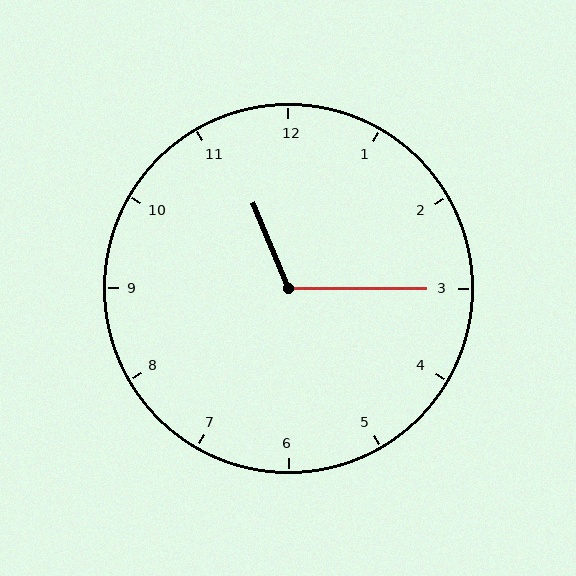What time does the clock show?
11:15.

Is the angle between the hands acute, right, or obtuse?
It is obtuse.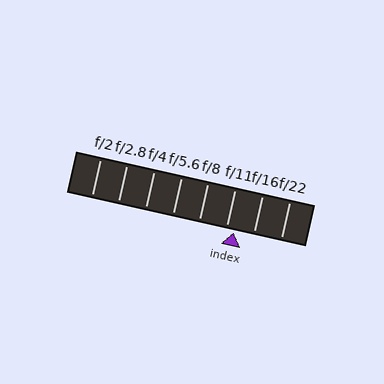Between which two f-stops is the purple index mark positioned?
The index mark is between f/11 and f/16.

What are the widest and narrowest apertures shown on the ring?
The widest aperture shown is f/2 and the narrowest is f/22.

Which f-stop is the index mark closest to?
The index mark is closest to f/11.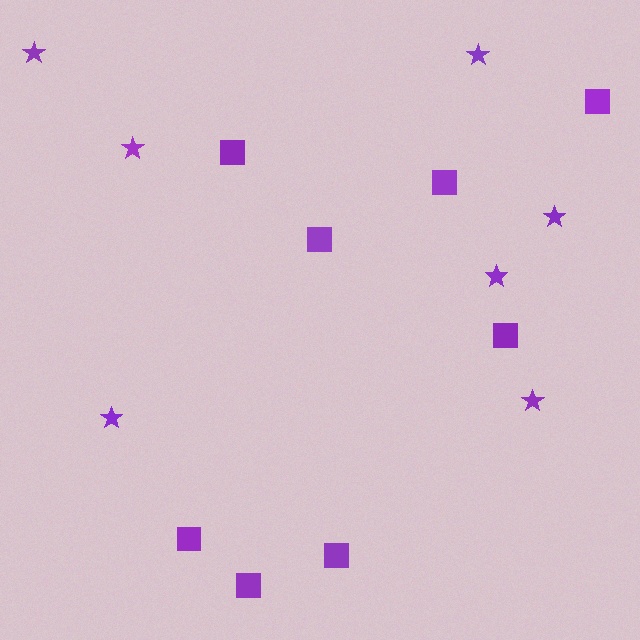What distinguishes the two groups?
There are 2 groups: one group of stars (7) and one group of squares (8).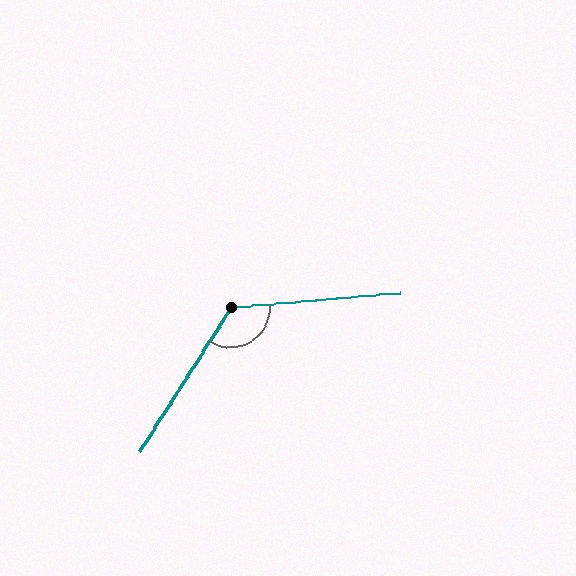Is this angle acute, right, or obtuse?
It is obtuse.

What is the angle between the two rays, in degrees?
Approximately 127 degrees.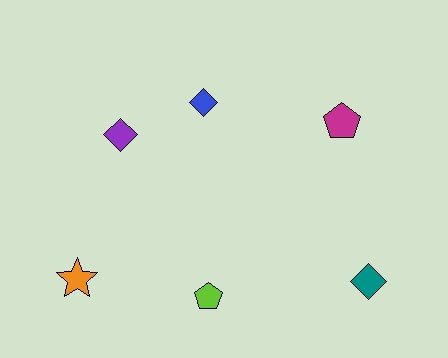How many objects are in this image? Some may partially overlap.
There are 6 objects.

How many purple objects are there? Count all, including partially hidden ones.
There is 1 purple object.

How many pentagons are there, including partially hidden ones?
There are 2 pentagons.